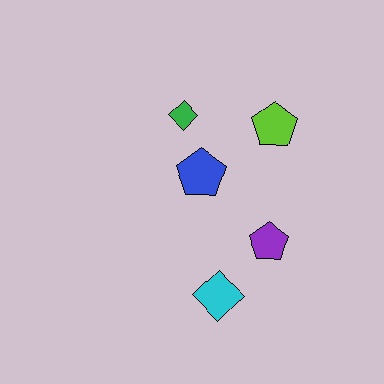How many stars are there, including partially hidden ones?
There are no stars.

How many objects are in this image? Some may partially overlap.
There are 5 objects.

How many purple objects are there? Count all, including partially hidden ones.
There is 1 purple object.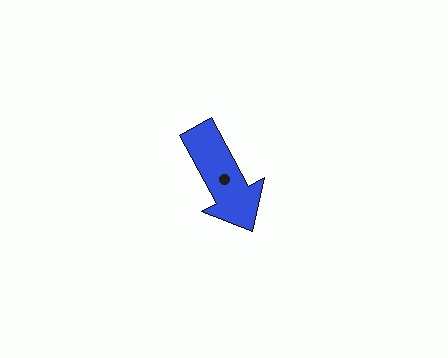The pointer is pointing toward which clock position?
Roughly 5 o'clock.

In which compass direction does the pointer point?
Southeast.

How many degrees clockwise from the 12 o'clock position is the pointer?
Approximately 151 degrees.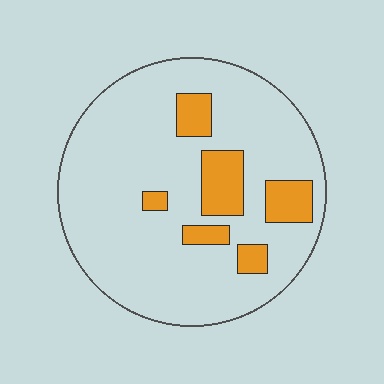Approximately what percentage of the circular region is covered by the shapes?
Approximately 15%.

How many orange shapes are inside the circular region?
6.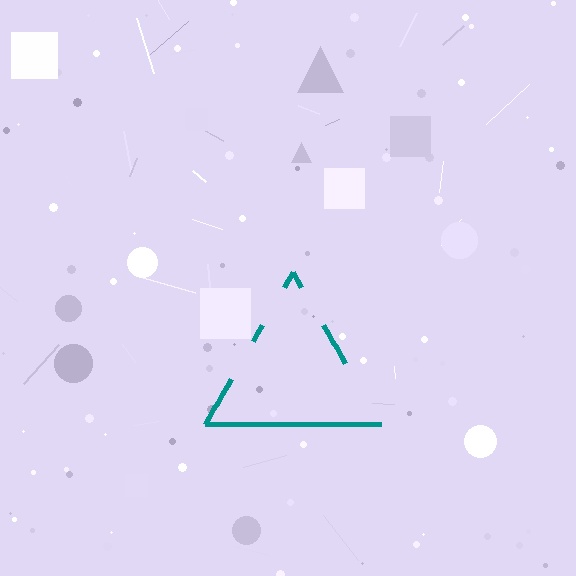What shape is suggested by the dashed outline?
The dashed outline suggests a triangle.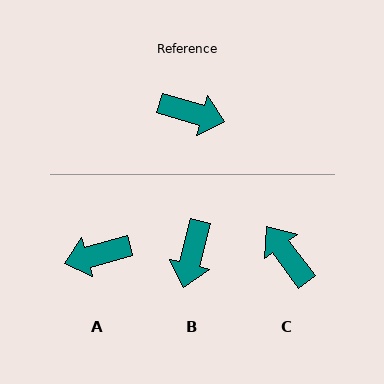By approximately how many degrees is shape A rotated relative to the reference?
Approximately 148 degrees clockwise.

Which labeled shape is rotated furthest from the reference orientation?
A, about 148 degrees away.